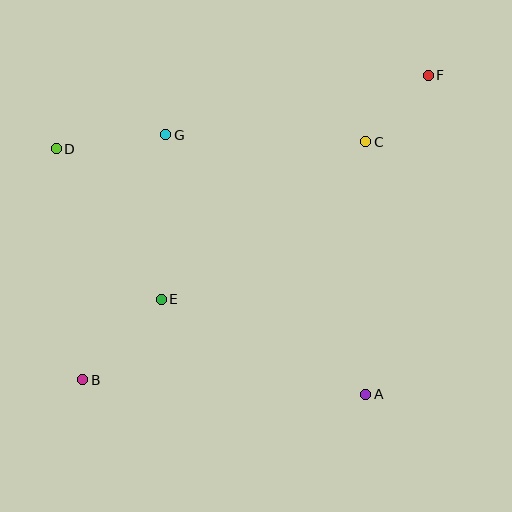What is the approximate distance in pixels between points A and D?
The distance between A and D is approximately 395 pixels.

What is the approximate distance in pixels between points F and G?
The distance between F and G is approximately 269 pixels.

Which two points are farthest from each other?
Points B and F are farthest from each other.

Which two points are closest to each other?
Points C and F are closest to each other.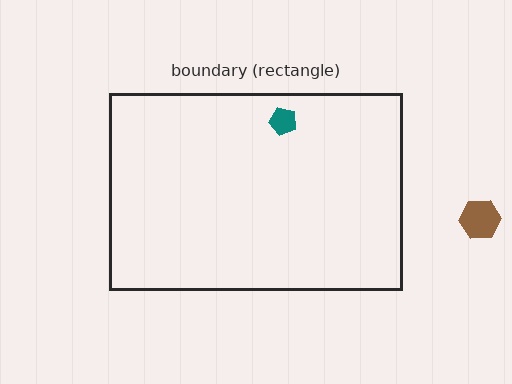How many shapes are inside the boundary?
1 inside, 1 outside.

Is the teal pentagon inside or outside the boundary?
Inside.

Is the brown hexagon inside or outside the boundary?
Outside.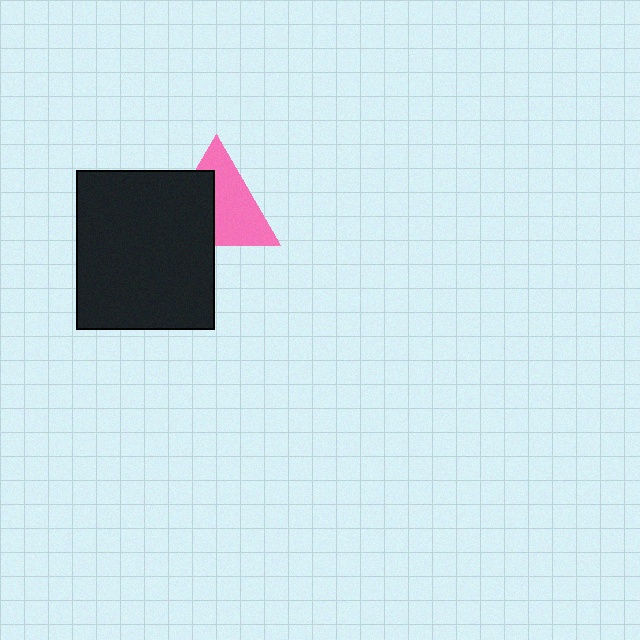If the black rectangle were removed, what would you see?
You would see the complete pink triangle.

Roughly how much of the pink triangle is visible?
About half of it is visible (roughly 56%).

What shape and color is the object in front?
The object in front is a black rectangle.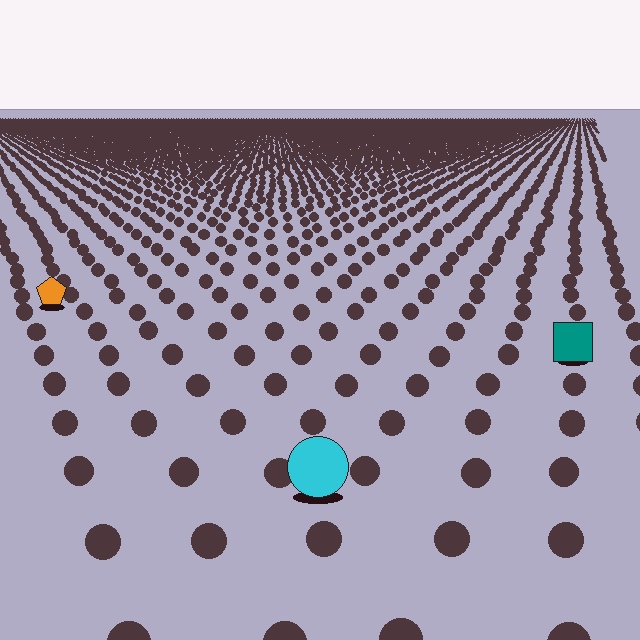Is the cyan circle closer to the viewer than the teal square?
Yes. The cyan circle is closer — you can tell from the texture gradient: the ground texture is coarser near it.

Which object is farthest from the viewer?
The orange pentagon is farthest from the viewer. It appears smaller and the ground texture around it is denser.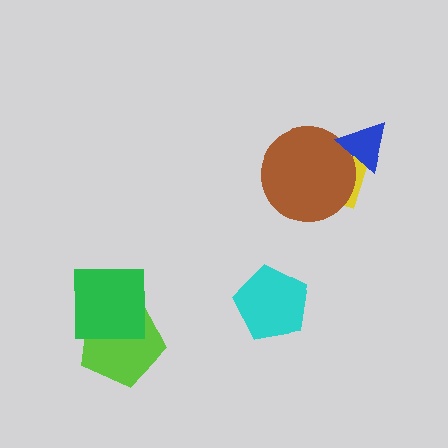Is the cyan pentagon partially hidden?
No, no other shape covers it.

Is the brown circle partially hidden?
Yes, it is partially covered by another shape.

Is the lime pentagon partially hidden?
Yes, it is partially covered by another shape.